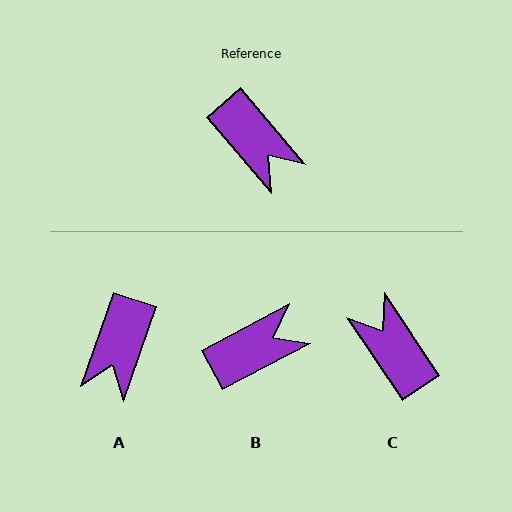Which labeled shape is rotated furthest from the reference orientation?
C, about 173 degrees away.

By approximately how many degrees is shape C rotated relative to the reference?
Approximately 173 degrees counter-clockwise.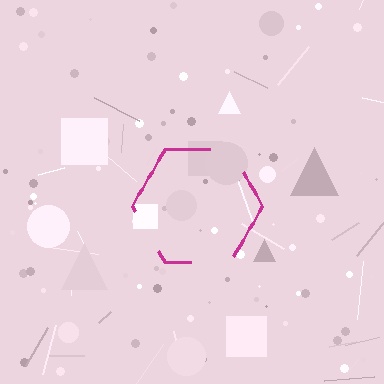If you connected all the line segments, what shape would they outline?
They would outline a hexagon.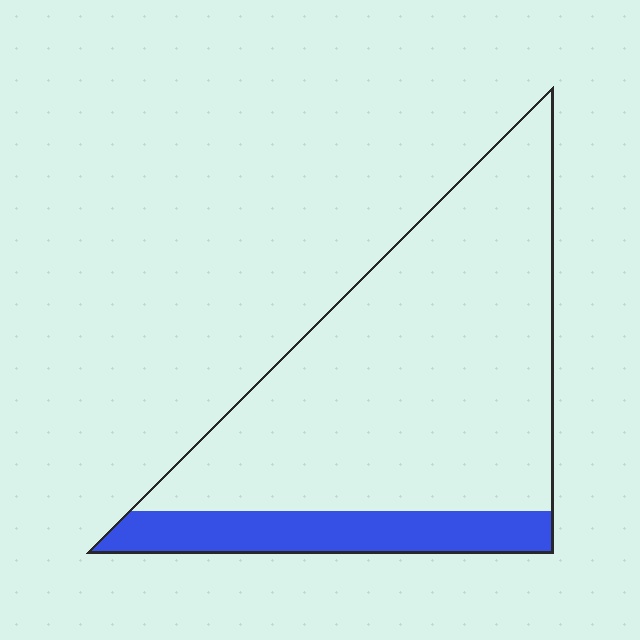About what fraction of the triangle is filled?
About one sixth (1/6).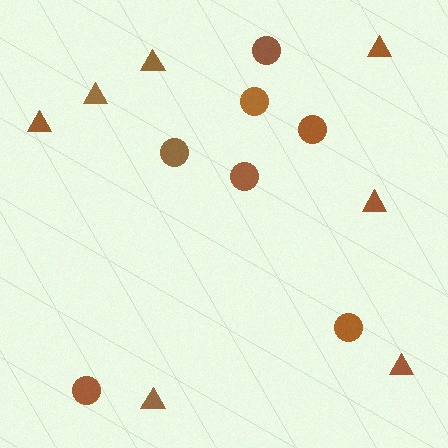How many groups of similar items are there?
There are 2 groups: one group of circles (7) and one group of triangles (7).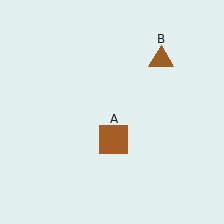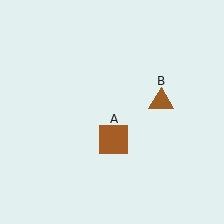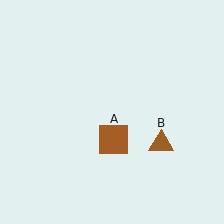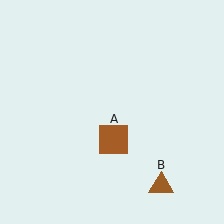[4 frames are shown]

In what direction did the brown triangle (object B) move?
The brown triangle (object B) moved down.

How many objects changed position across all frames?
1 object changed position: brown triangle (object B).